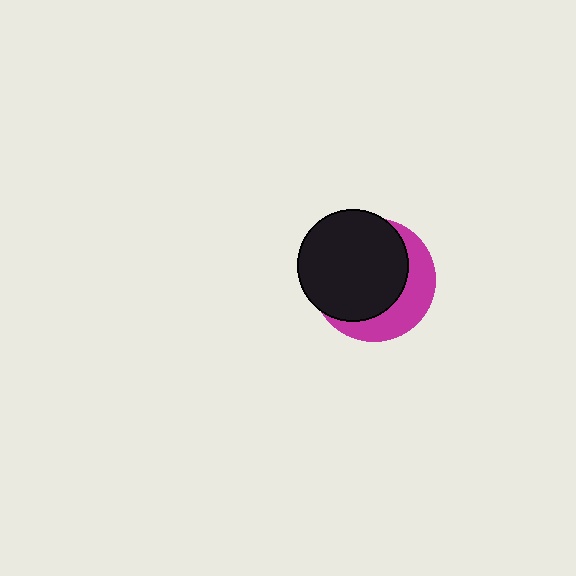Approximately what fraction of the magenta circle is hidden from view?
Roughly 66% of the magenta circle is hidden behind the black circle.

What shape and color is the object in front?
The object in front is a black circle.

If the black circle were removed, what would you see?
You would see the complete magenta circle.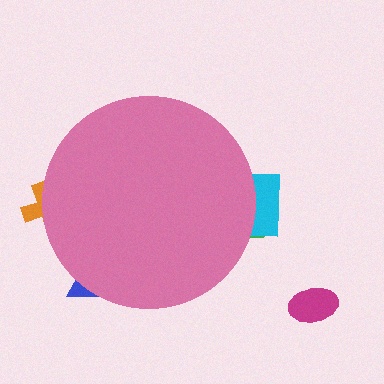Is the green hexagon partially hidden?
Yes, the green hexagon is partially hidden behind the pink circle.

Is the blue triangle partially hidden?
Yes, the blue triangle is partially hidden behind the pink circle.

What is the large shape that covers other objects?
A pink circle.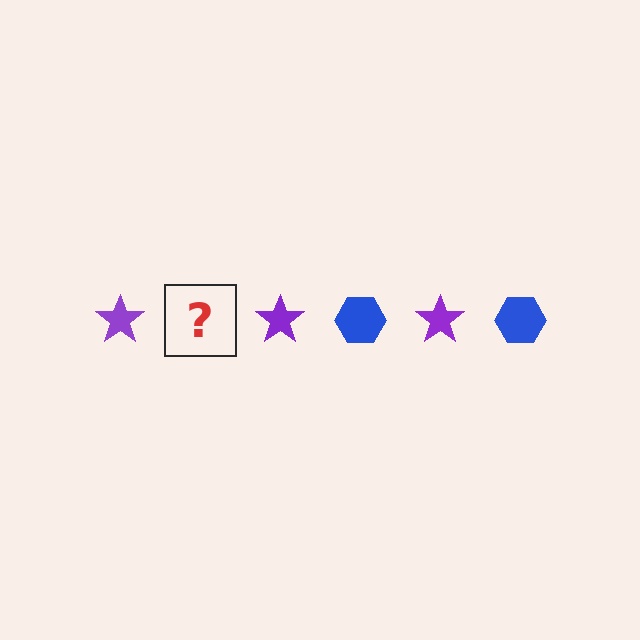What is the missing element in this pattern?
The missing element is a blue hexagon.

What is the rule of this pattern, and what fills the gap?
The rule is that the pattern alternates between purple star and blue hexagon. The gap should be filled with a blue hexagon.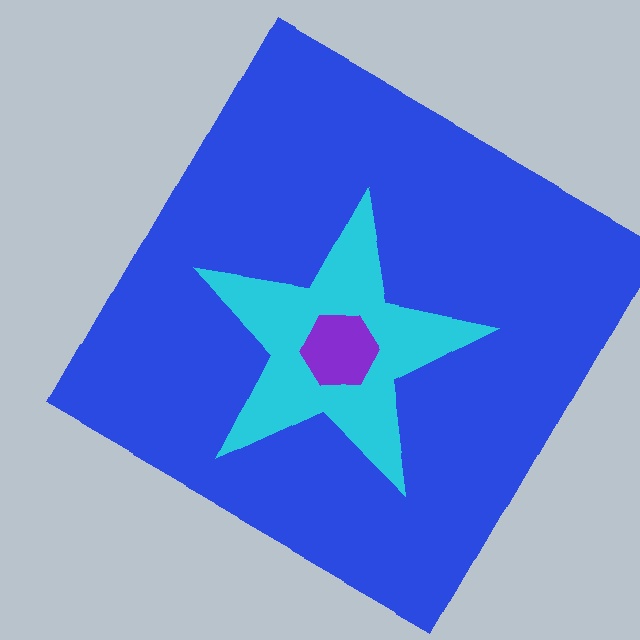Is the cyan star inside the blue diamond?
Yes.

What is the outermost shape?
The blue diamond.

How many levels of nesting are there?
3.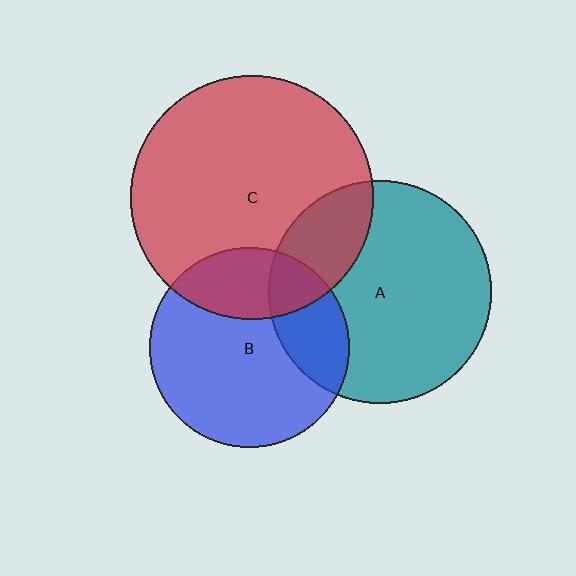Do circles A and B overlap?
Yes.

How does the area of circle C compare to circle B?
Approximately 1.5 times.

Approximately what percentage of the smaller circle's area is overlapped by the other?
Approximately 25%.